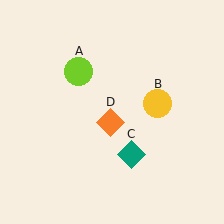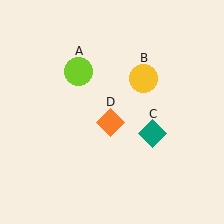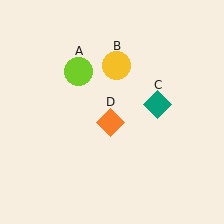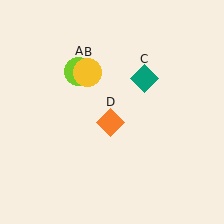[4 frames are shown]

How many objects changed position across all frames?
2 objects changed position: yellow circle (object B), teal diamond (object C).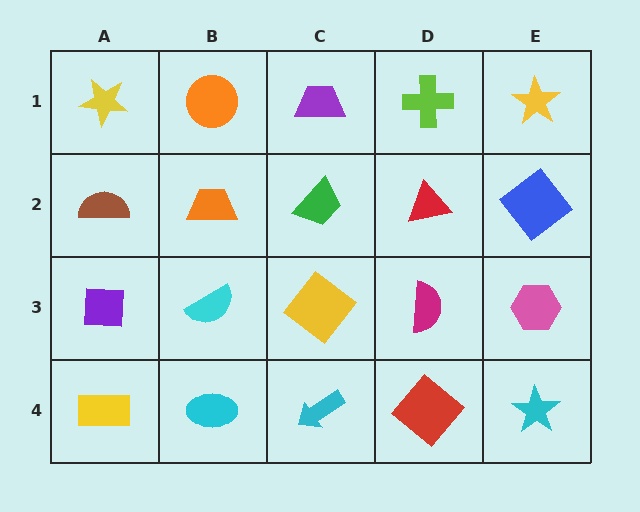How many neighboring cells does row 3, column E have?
3.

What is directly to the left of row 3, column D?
A yellow diamond.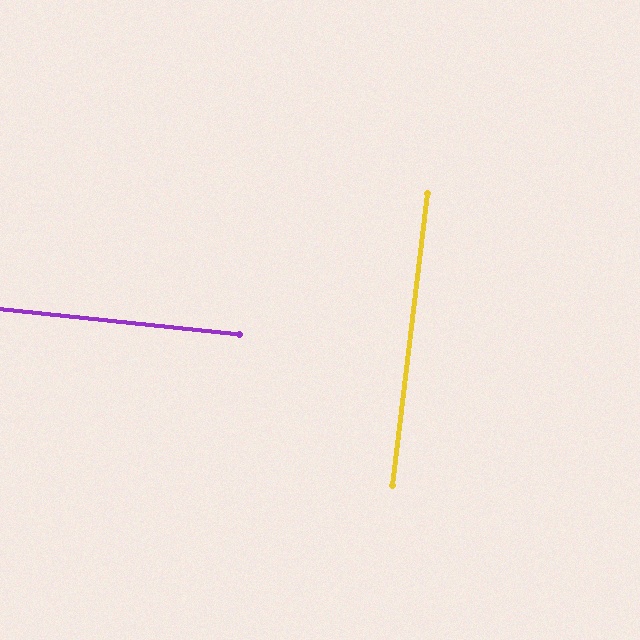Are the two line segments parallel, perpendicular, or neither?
Perpendicular — they meet at approximately 89°.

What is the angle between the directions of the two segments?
Approximately 89 degrees.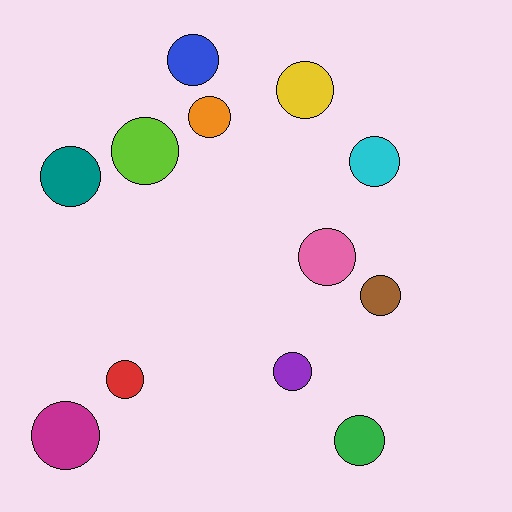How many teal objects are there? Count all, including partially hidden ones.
There is 1 teal object.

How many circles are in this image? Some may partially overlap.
There are 12 circles.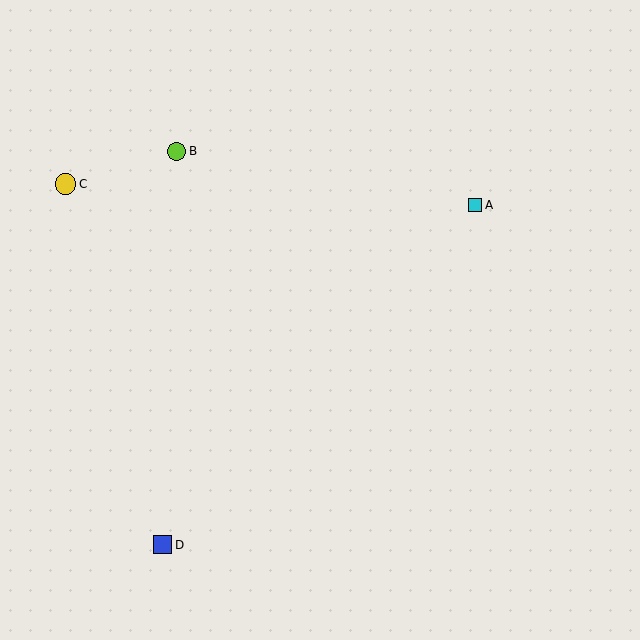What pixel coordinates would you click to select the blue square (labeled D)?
Click at (163, 545) to select the blue square D.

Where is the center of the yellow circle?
The center of the yellow circle is at (65, 184).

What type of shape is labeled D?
Shape D is a blue square.